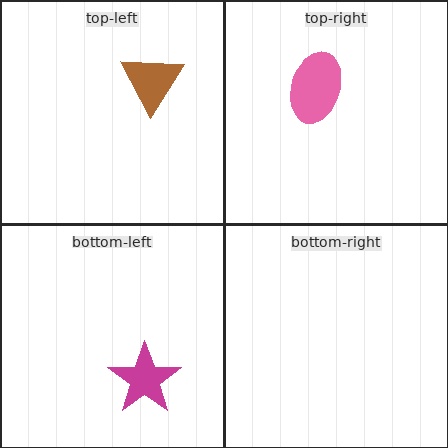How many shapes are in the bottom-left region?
1.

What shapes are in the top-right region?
The pink ellipse.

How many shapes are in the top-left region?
1.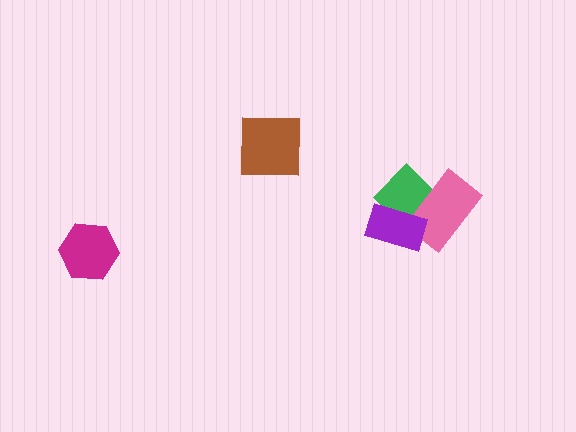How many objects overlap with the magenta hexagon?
0 objects overlap with the magenta hexagon.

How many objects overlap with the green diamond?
2 objects overlap with the green diamond.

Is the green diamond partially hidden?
Yes, it is partially covered by another shape.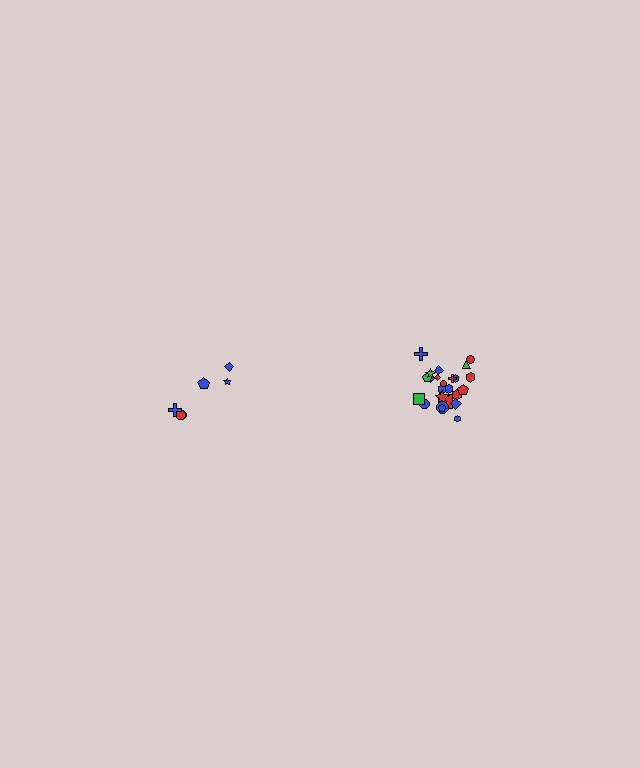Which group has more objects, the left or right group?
The right group.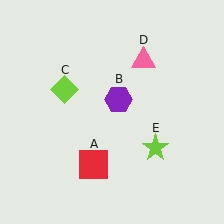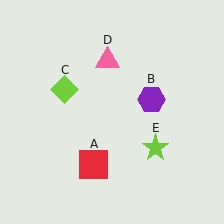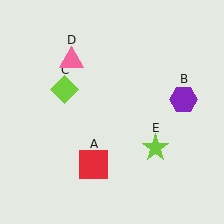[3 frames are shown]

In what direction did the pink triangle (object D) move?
The pink triangle (object D) moved left.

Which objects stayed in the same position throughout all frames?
Red square (object A) and lime diamond (object C) and lime star (object E) remained stationary.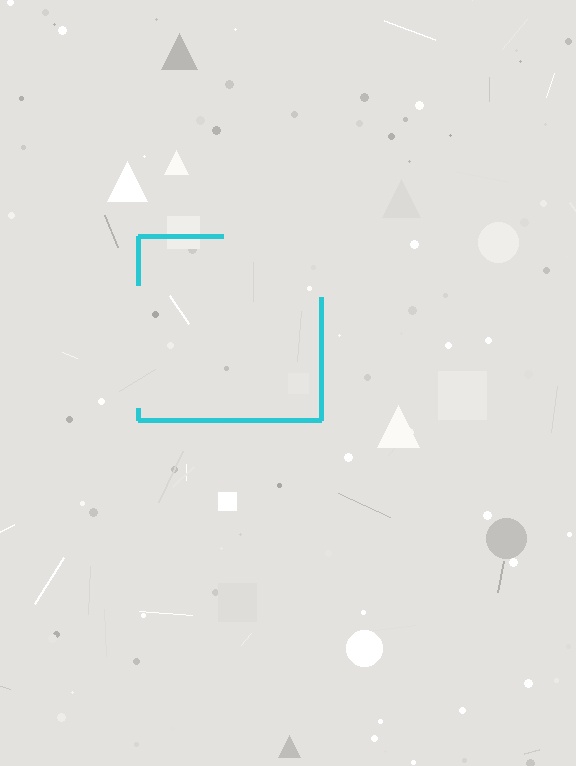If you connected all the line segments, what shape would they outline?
They would outline a square.